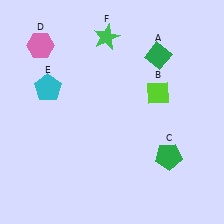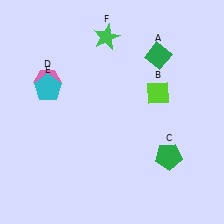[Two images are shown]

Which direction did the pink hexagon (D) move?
The pink hexagon (D) moved down.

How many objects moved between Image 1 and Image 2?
1 object moved between the two images.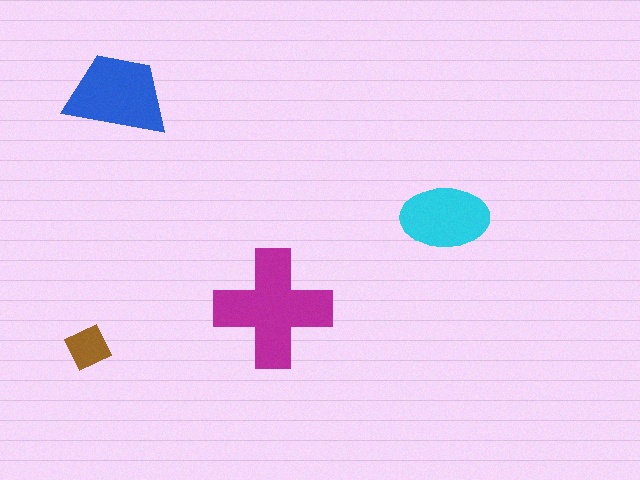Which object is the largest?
The magenta cross.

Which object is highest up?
The blue trapezoid is topmost.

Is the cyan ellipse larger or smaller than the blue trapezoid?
Smaller.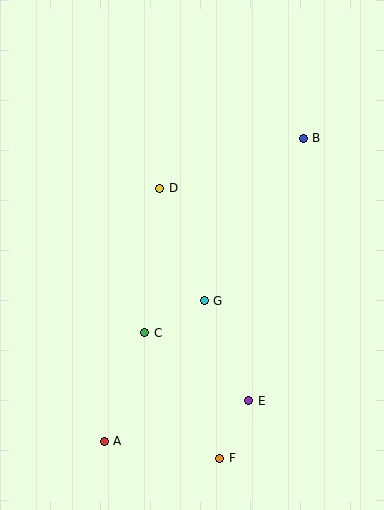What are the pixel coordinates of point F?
Point F is at (220, 458).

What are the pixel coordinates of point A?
Point A is at (104, 441).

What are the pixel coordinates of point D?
Point D is at (160, 188).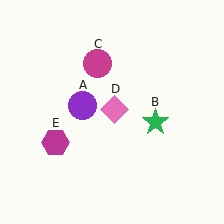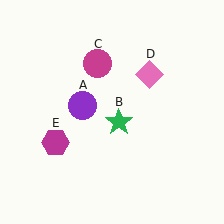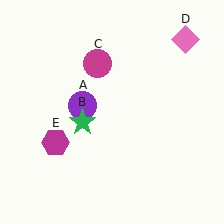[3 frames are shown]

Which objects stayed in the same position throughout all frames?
Purple circle (object A) and magenta circle (object C) and magenta hexagon (object E) remained stationary.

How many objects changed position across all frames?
2 objects changed position: green star (object B), pink diamond (object D).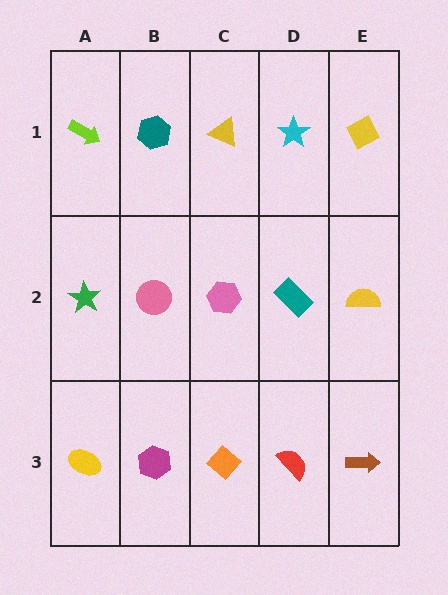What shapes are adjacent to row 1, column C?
A pink hexagon (row 2, column C), a teal hexagon (row 1, column B), a cyan star (row 1, column D).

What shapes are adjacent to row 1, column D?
A teal rectangle (row 2, column D), a yellow triangle (row 1, column C), a yellow diamond (row 1, column E).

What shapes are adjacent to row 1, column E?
A yellow semicircle (row 2, column E), a cyan star (row 1, column D).